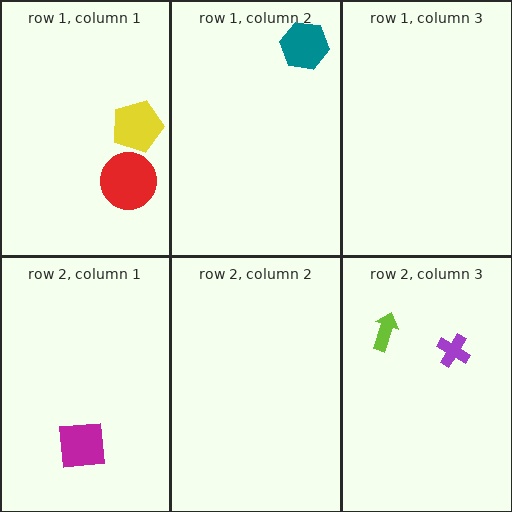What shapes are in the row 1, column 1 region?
The red circle, the yellow pentagon.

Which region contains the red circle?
The row 1, column 1 region.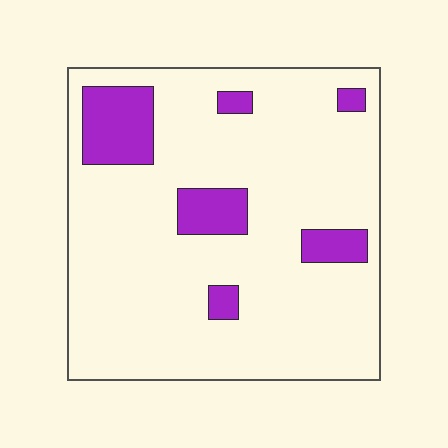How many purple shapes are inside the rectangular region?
6.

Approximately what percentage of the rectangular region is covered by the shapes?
Approximately 15%.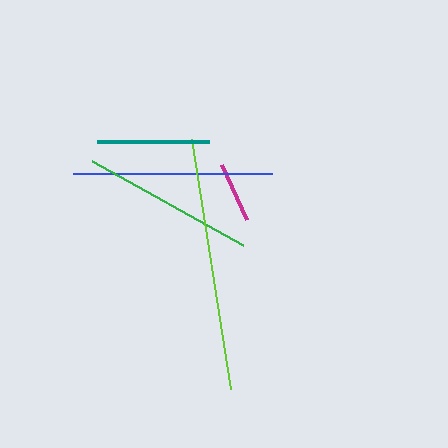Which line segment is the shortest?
The magenta line is the shortest at approximately 60 pixels.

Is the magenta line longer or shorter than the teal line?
The teal line is longer than the magenta line.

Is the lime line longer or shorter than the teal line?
The lime line is longer than the teal line.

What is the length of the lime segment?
The lime segment is approximately 253 pixels long.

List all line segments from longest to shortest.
From longest to shortest: lime, blue, green, teal, magenta.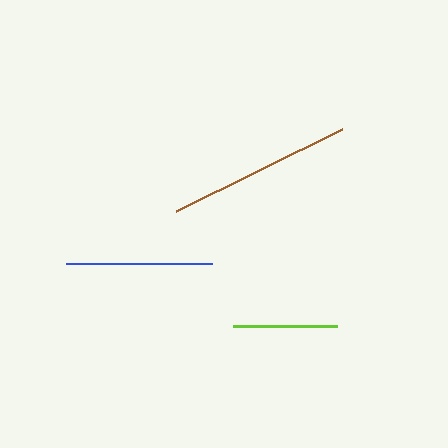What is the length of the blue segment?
The blue segment is approximately 146 pixels long.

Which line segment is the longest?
The brown line is the longest at approximately 186 pixels.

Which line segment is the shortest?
The lime line is the shortest at approximately 104 pixels.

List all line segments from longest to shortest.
From longest to shortest: brown, blue, lime.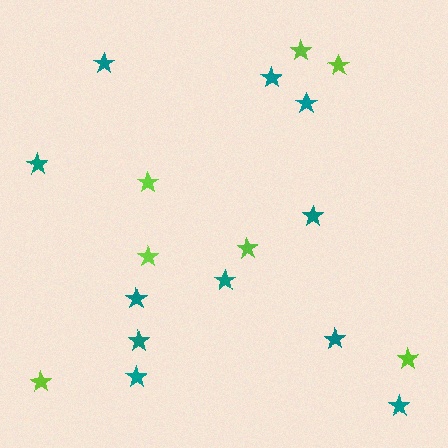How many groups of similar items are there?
There are 2 groups: one group of teal stars (11) and one group of lime stars (7).